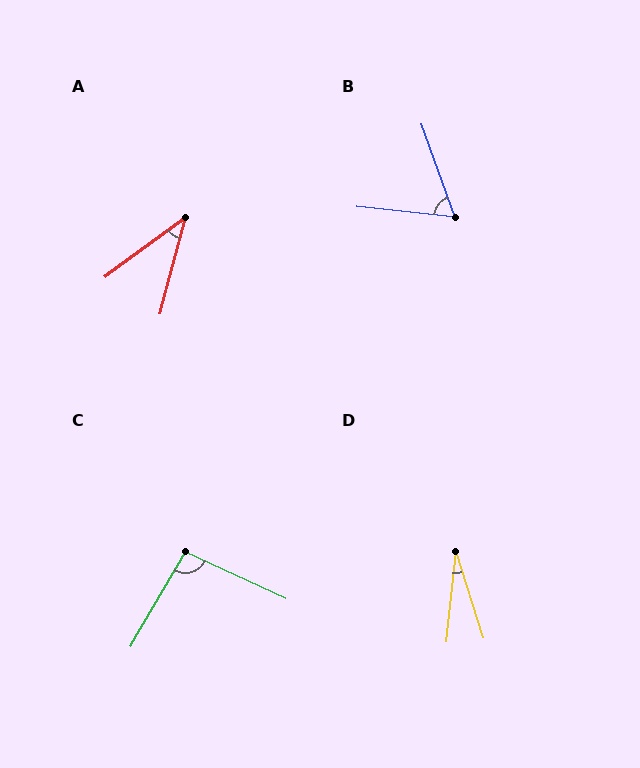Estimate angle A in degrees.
Approximately 39 degrees.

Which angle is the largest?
C, at approximately 95 degrees.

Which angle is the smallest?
D, at approximately 24 degrees.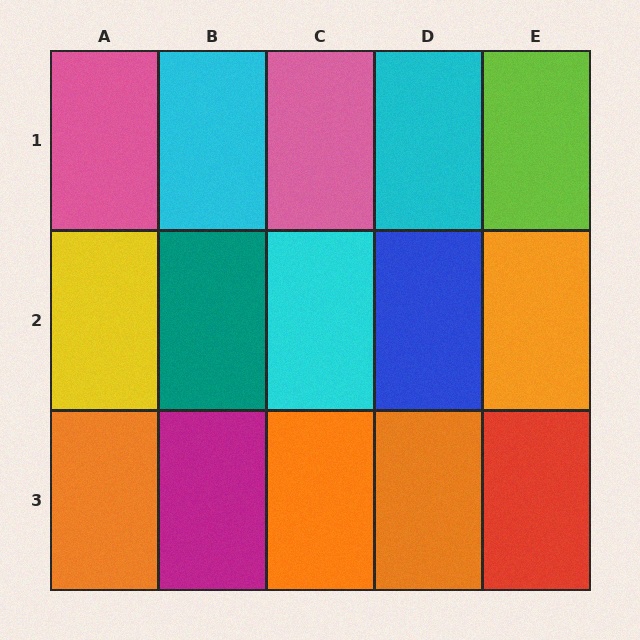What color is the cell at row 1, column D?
Cyan.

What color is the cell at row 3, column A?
Orange.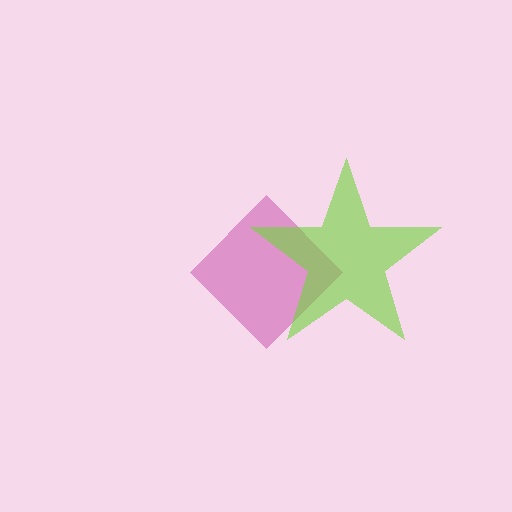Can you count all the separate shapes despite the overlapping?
Yes, there are 2 separate shapes.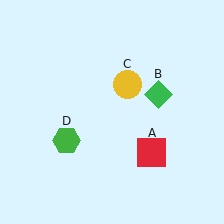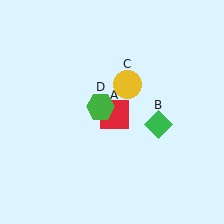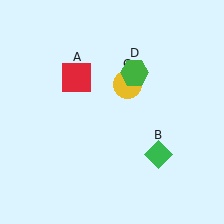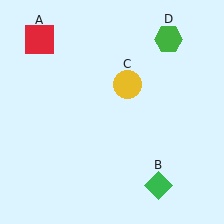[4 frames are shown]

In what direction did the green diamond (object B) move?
The green diamond (object B) moved down.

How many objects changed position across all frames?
3 objects changed position: red square (object A), green diamond (object B), green hexagon (object D).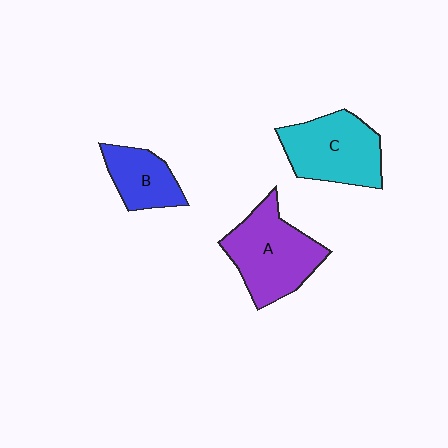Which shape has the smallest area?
Shape B (blue).